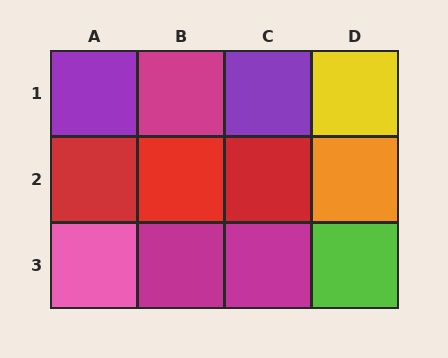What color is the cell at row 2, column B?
Red.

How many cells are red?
3 cells are red.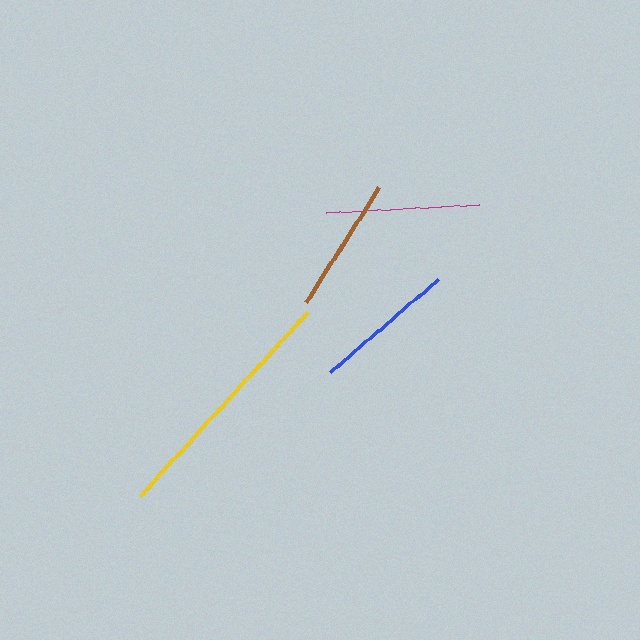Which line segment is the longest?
The yellow line is the longest at approximately 248 pixels.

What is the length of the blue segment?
The blue segment is approximately 143 pixels long.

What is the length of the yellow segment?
The yellow segment is approximately 248 pixels long.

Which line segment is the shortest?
The brown line is the shortest at approximately 135 pixels.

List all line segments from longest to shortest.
From longest to shortest: yellow, magenta, blue, brown.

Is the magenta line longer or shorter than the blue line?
The magenta line is longer than the blue line.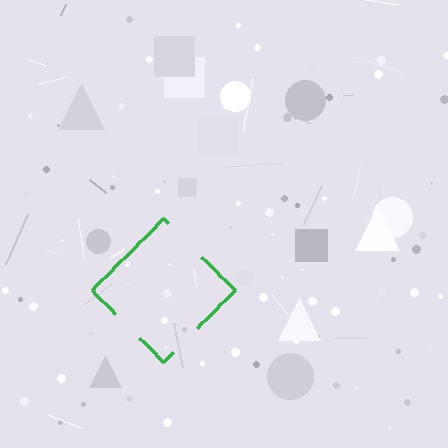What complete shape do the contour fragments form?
The contour fragments form a diamond.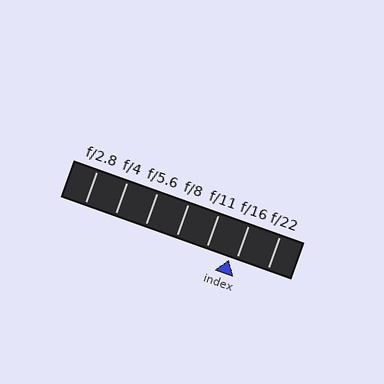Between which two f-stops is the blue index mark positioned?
The index mark is between f/11 and f/16.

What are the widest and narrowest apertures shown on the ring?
The widest aperture shown is f/2.8 and the narrowest is f/22.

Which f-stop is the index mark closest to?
The index mark is closest to f/16.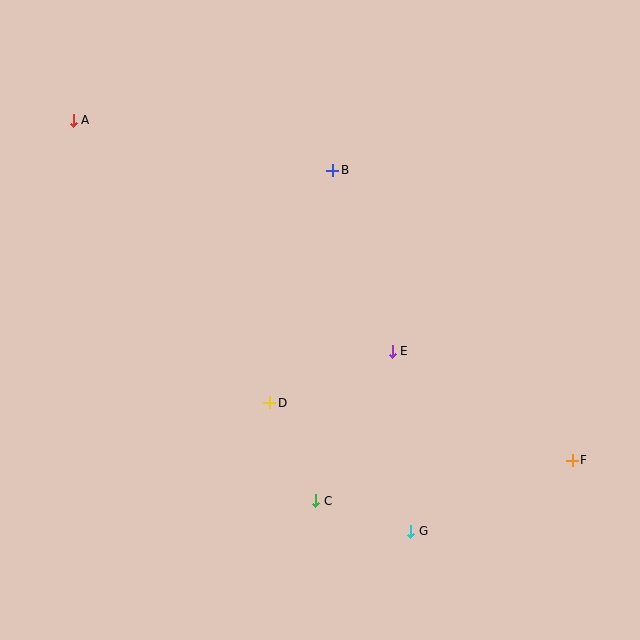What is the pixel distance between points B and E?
The distance between B and E is 191 pixels.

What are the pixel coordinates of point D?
Point D is at (270, 403).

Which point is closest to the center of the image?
Point E at (392, 351) is closest to the center.